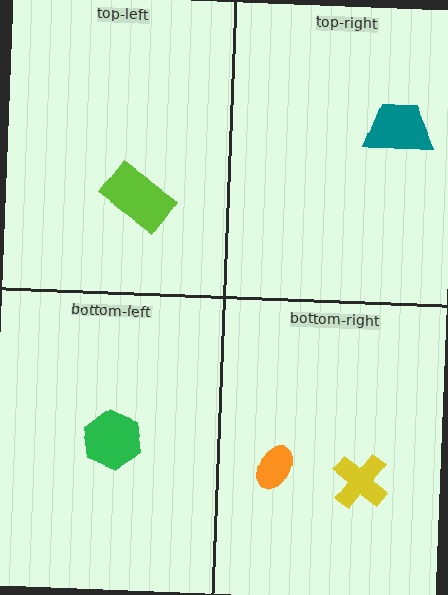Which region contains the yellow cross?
The bottom-right region.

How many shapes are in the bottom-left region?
1.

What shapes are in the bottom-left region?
The green hexagon.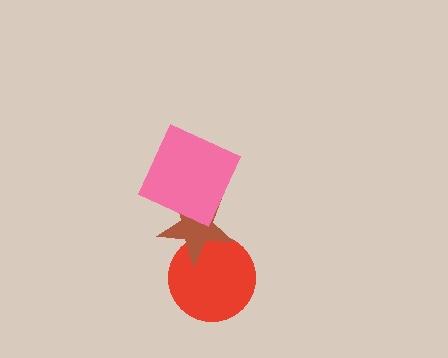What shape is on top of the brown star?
The pink square is on top of the brown star.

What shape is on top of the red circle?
The brown star is on top of the red circle.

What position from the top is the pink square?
The pink square is 1st from the top.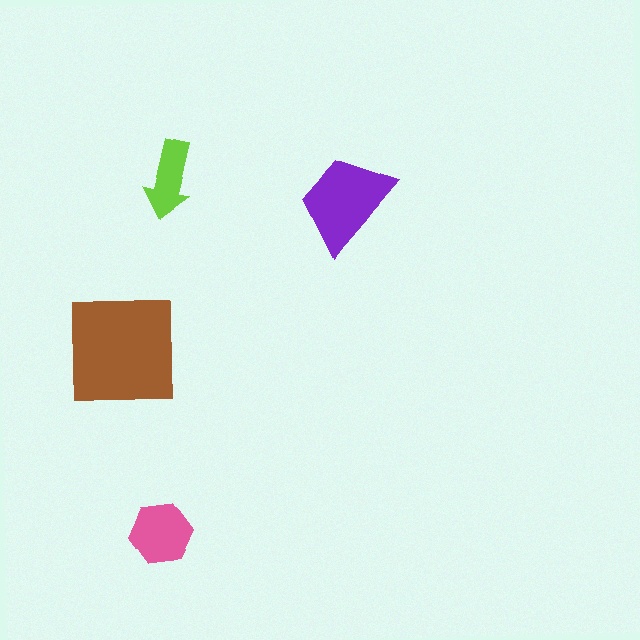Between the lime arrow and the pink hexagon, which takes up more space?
The pink hexagon.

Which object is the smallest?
The lime arrow.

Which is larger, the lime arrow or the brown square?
The brown square.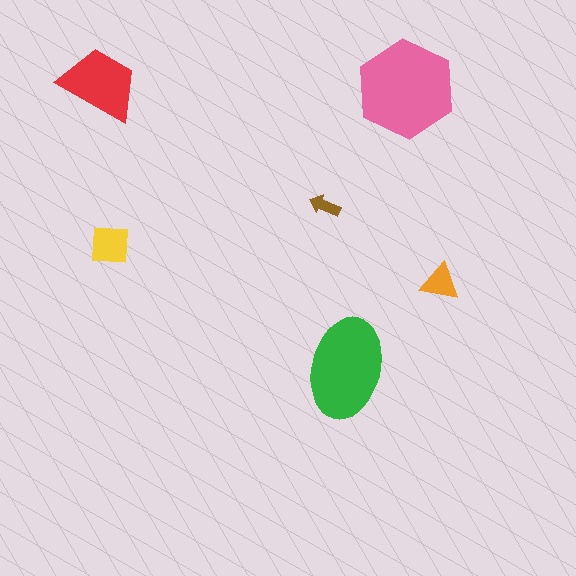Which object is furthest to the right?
The orange triangle is rightmost.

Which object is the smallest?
The brown arrow.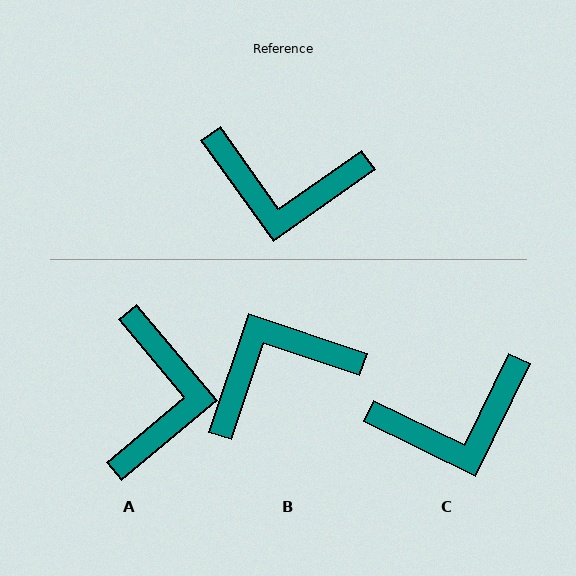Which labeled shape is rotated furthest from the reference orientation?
B, about 144 degrees away.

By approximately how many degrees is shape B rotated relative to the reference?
Approximately 144 degrees clockwise.